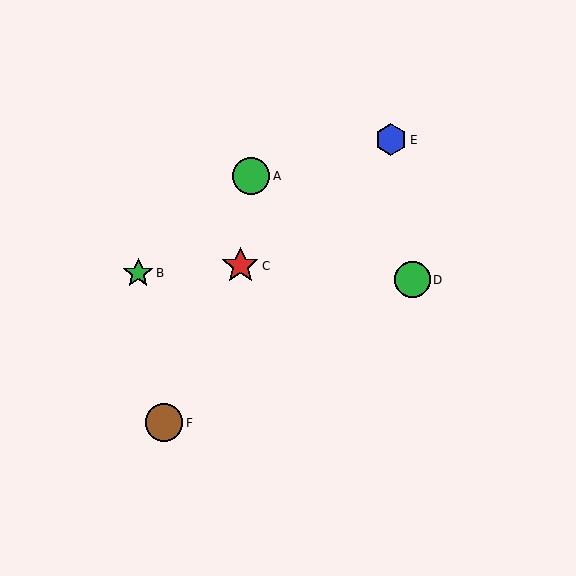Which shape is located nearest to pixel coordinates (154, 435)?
The brown circle (labeled F) at (164, 423) is nearest to that location.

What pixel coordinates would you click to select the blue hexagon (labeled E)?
Click at (391, 140) to select the blue hexagon E.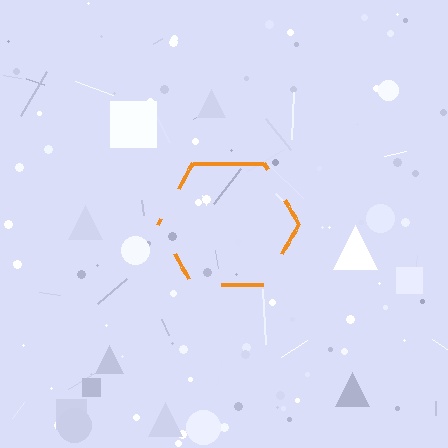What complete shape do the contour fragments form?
The contour fragments form a hexagon.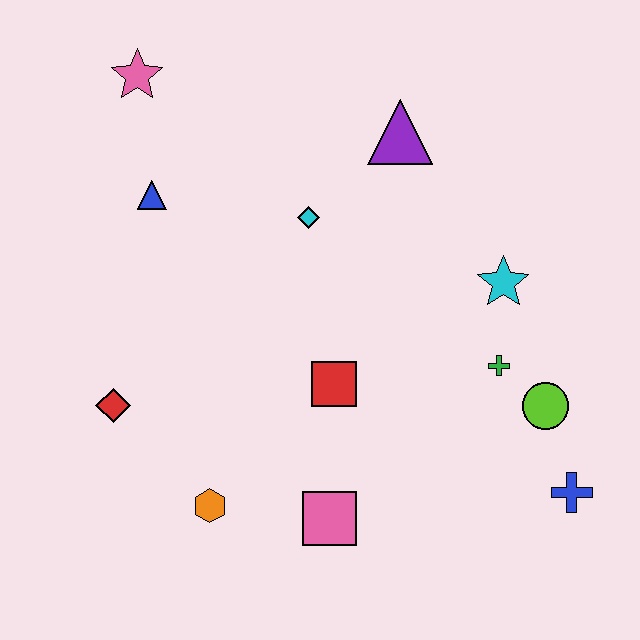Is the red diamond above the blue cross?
Yes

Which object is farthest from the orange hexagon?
The pink star is farthest from the orange hexagon.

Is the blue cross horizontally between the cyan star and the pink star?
No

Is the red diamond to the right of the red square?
No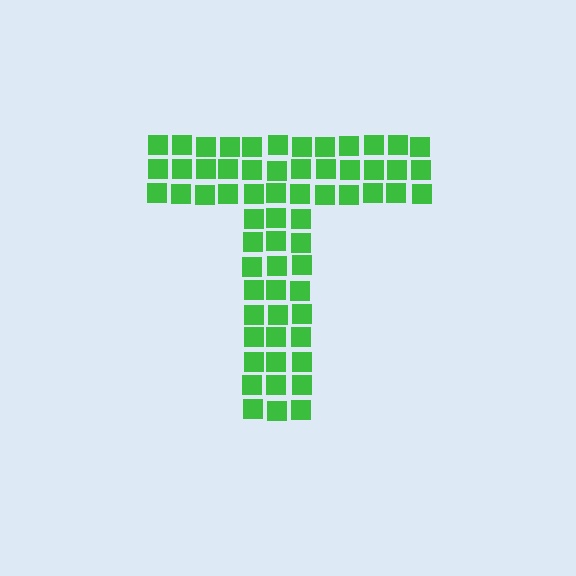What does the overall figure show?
The overall figure shows the letter T.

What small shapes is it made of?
It is made of small squares.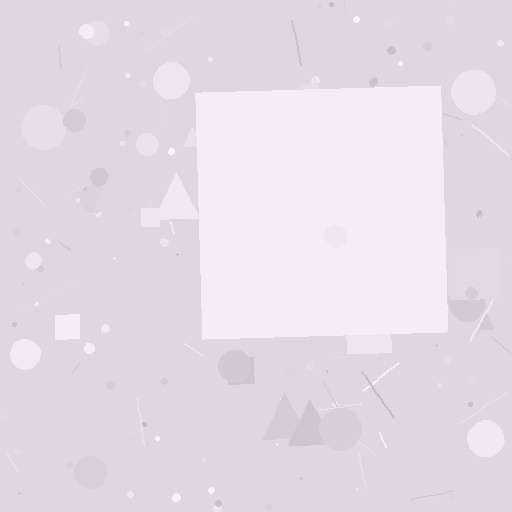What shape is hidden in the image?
A square is hidden in the image.